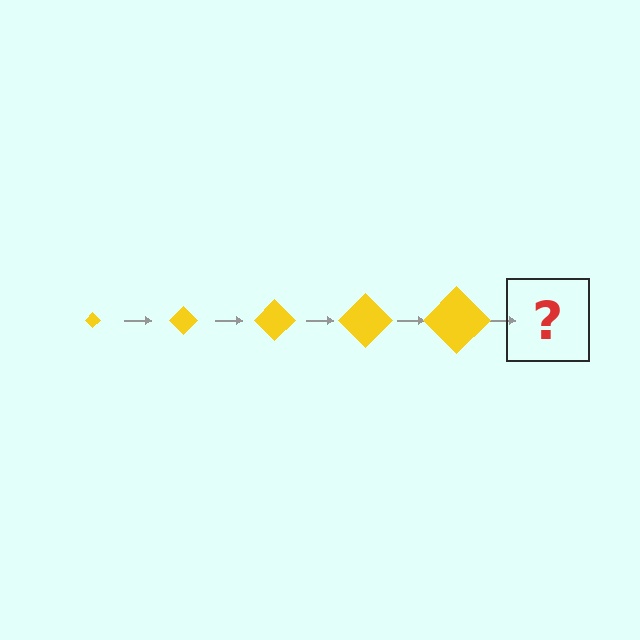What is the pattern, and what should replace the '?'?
The pattern is that the diamond gets progressively larger each step. The '?' should be a yellow diamond, larger than the previous one.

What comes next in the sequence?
The next element should be a yellow diamond, larger than the previous one.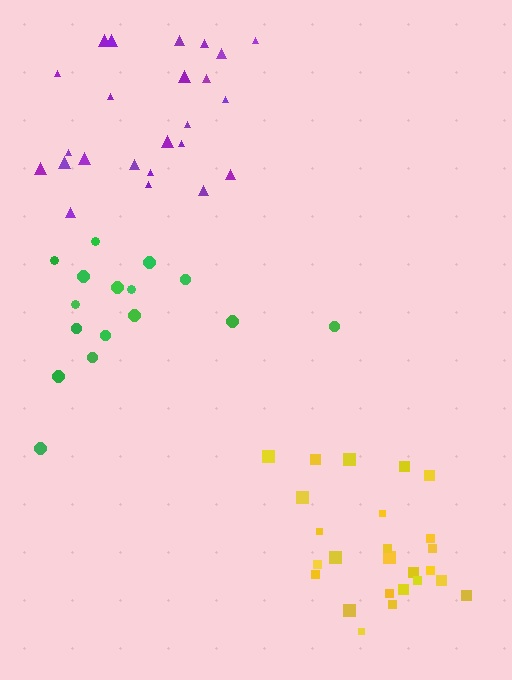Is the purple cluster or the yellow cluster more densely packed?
Yellow.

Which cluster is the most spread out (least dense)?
Green.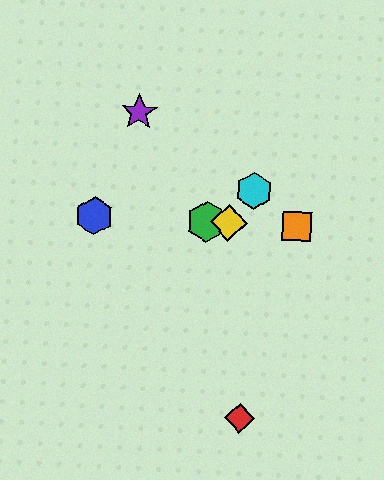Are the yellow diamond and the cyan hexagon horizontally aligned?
No, the yellow diamond is at y≈223 and the cyan hexagon is at y≈191.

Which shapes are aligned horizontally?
The blue hexagon, the green hexagon, the yellow diamond, the orange square are aligned horizontally.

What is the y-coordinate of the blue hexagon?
The blue hexagon is at y≈216.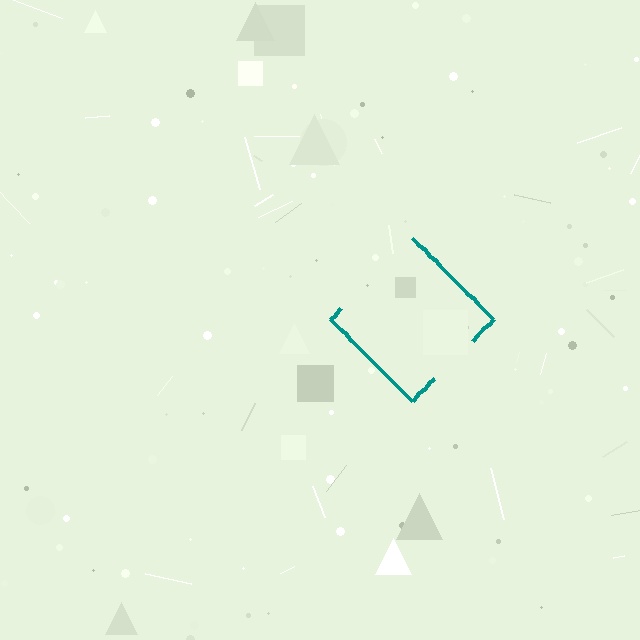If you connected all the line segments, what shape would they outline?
They would outline a diamond.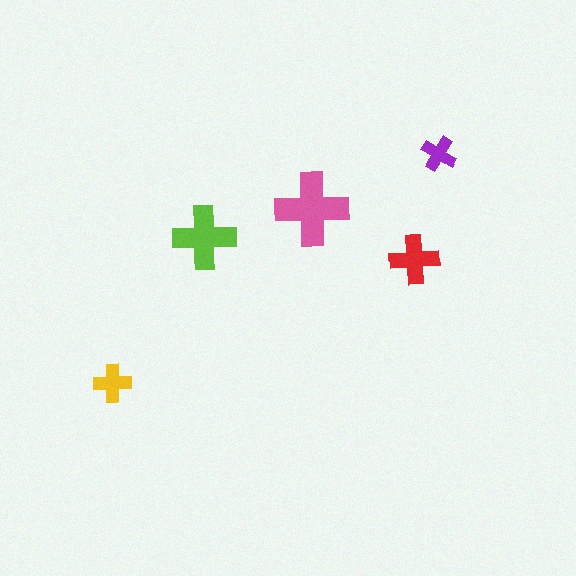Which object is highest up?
The purple cross is topmost.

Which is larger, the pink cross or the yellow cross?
The pink one.